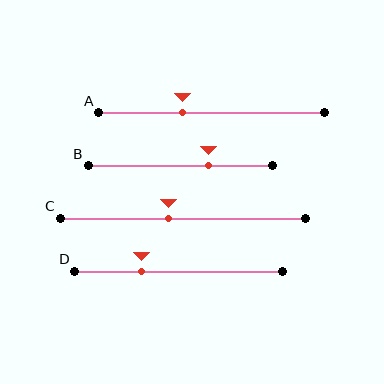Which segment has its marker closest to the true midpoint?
Segment C has its marker closest to the true midpoint.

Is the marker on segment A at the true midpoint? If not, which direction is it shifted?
No, the marker on segment A is shifted to the left by about 13% of the segment length.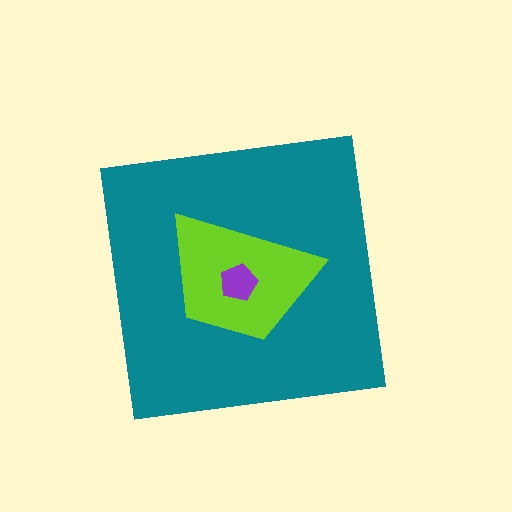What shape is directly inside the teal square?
The lime trapezoid.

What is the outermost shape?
The teal square.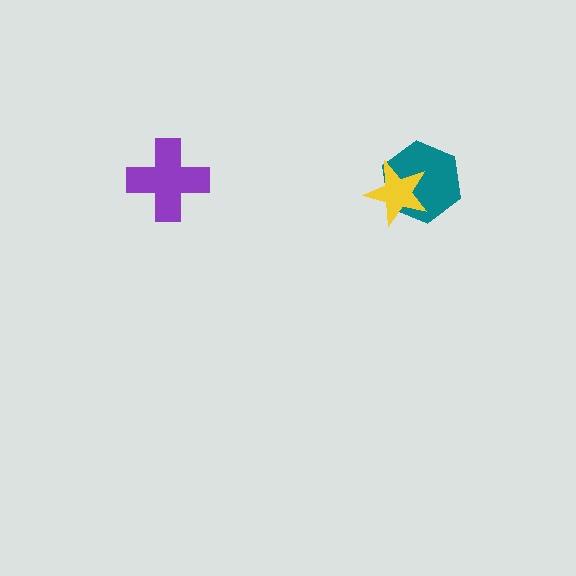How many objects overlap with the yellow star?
1 object overlaps with the yellow star.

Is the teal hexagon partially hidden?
Yes, it is partially covered by another shape.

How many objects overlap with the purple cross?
0 objects overlap with the purple cross.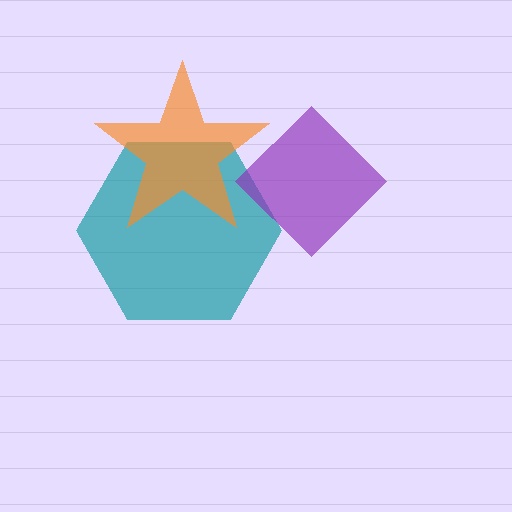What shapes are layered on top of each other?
The layered shapes are: a teal hexagon, an orange star, a purple diamond.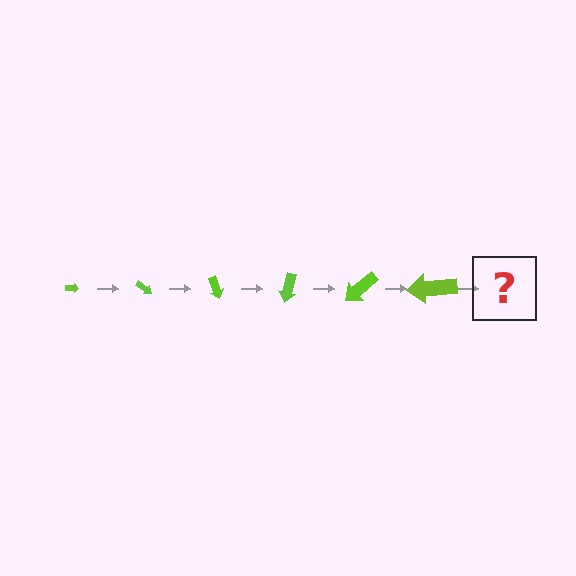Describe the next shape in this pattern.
It should be an arrow, larger than the previous one and rotated 210 degrees from the start.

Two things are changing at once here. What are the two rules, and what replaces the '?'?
The two rules are that the arrow grows larger each step and it rotates 35 degrees each step. The '?' should be an arrow, larger than the previous one and rotated 210 degrees from the start.